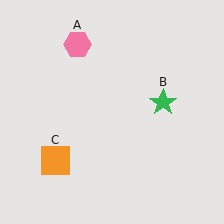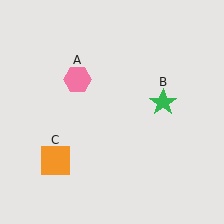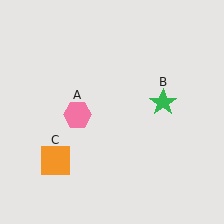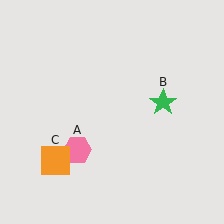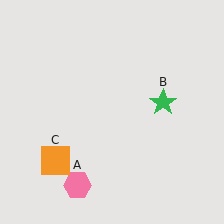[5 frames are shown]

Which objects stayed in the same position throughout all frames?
Green star (object B) and orange square (object C) remained stationary.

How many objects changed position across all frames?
1 object changed position: pink hexagon (object A).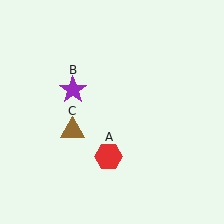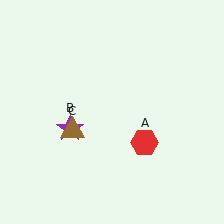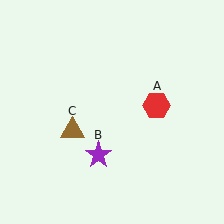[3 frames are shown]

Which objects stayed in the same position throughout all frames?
Brown triangle (object C) remained stationary.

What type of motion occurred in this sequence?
The red hexagon (object A), purple star (object B) rotated counterclockwise around the center of the scene.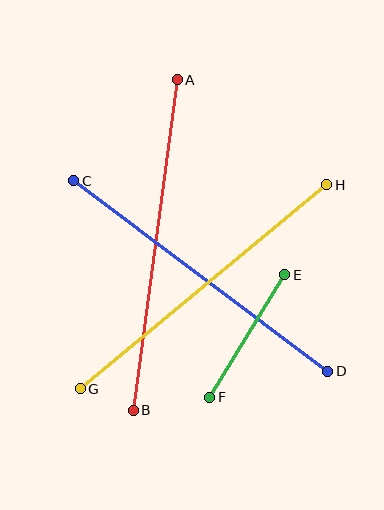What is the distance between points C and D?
The distance is approximately 318 pixels.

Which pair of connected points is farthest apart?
Points A and B are farthest apart.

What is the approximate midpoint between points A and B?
The midpoint is at approximately (155, 245) pixels.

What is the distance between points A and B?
The distance is approximately 334 pixels.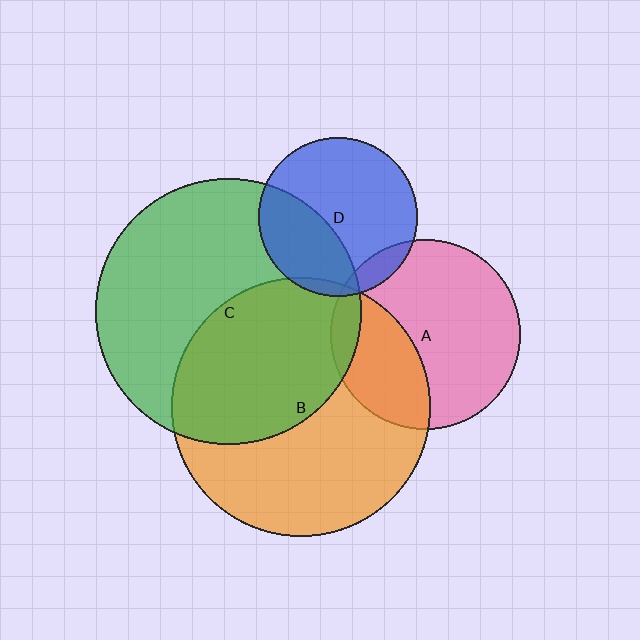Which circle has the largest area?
Circle C (green).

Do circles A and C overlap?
Yes.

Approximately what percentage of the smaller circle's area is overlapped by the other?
Approximately 10%.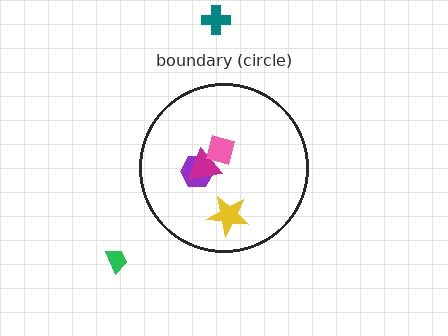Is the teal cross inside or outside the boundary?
Outside.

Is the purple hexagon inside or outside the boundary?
Inside.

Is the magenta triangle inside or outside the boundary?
Inside.